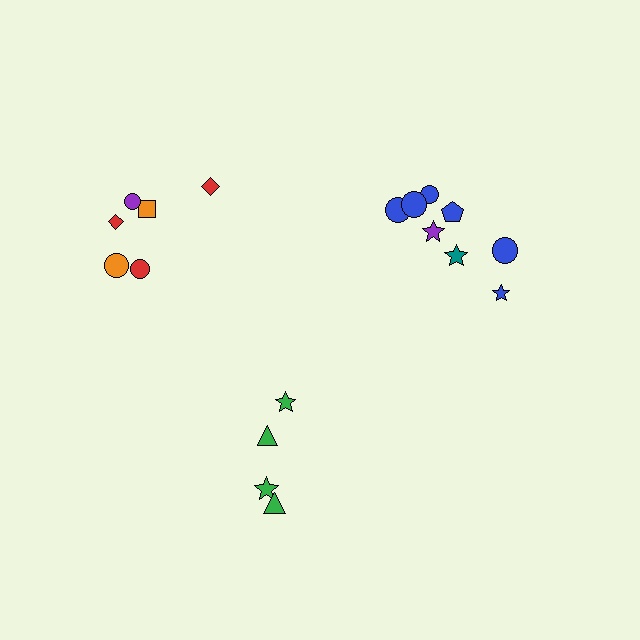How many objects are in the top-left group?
There are 6 objects.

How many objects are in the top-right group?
There are 8 objects.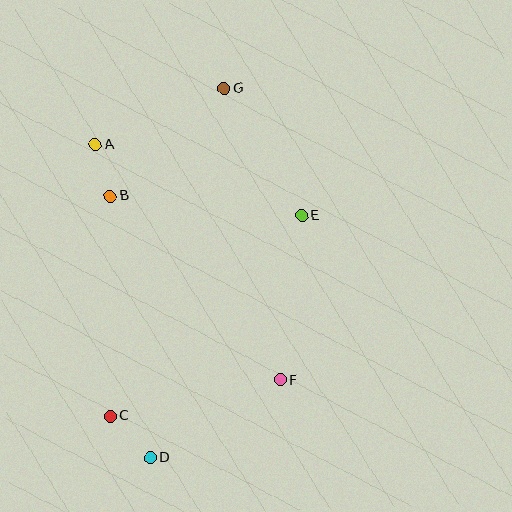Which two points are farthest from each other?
Points D and G are farthest from each other.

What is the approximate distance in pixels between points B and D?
The distance between B and D is approximately 264 pixels.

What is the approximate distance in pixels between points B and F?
The distance between B and F is approximately 251 pixels.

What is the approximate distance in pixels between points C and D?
The distance between C and D is approximately 58 pixels.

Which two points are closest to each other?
Points A and B are closest to each other.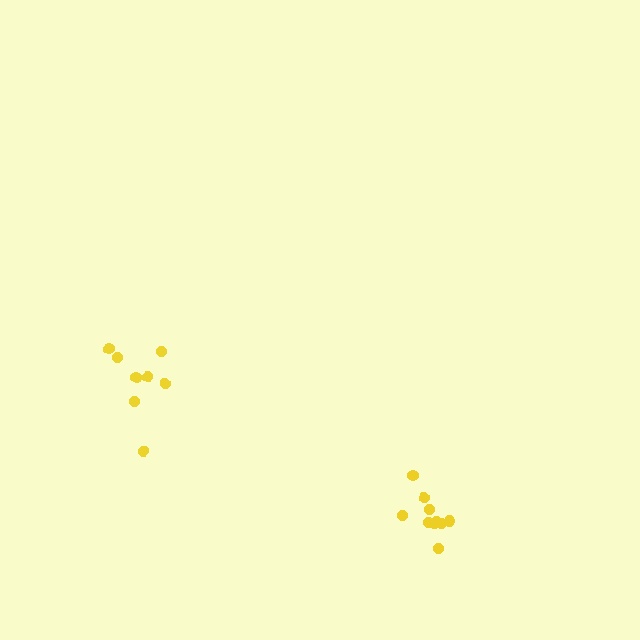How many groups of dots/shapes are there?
There are 2 groups.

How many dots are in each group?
Group 1: 8 dots, Group 2: 10 dots (18 total).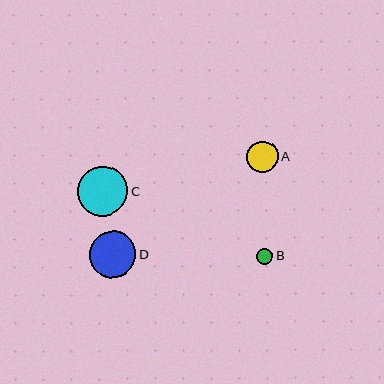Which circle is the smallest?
Circle B is the smallest with a size of approximately 17 pixels.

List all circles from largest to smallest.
From largest to smallest: C, D, A, B.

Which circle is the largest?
Circle C is the largest with a size of approximately 50 pixels.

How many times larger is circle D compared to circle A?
Circle D is approximately 1.5 times the size of circle A.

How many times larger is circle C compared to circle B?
Circle C is approximately 3.0 times the size of circle B.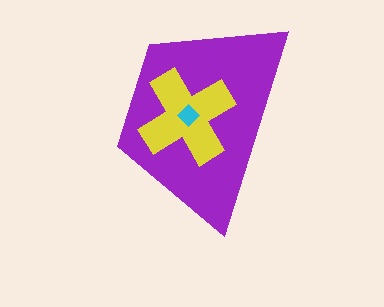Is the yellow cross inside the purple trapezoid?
Yes.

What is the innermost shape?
The cyan diamond.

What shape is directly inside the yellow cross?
The cyan diamond.